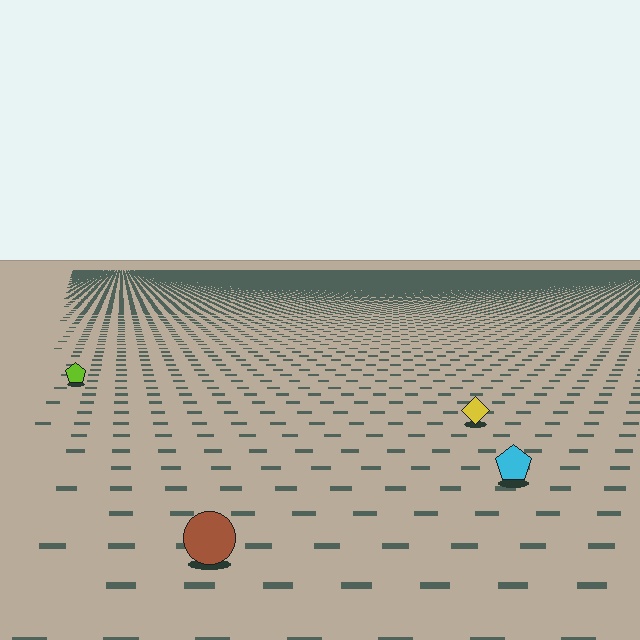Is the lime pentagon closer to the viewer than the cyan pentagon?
No. The cyan pentagon is closer — you can tell from the texture gradient: the ground texture is coarser near it.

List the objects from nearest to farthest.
From nearest to farthest: the brown circle, the cyan pentagon, the yellow diamond, the lime pentagon.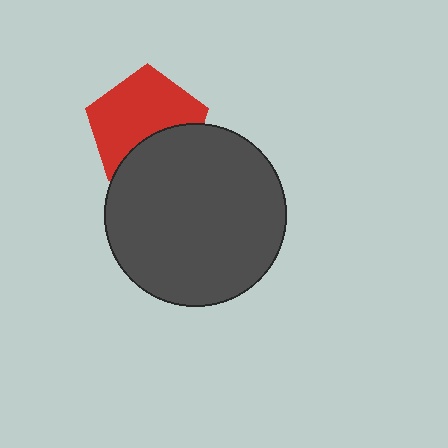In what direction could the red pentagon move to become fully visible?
The red pentagon could move up. That would shift it out from behind the dark gray circle entirely.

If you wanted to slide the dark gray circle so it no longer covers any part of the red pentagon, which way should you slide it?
Slide it down — that is the most direct way to separate the two shapes.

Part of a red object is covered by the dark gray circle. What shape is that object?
It is a pentagon.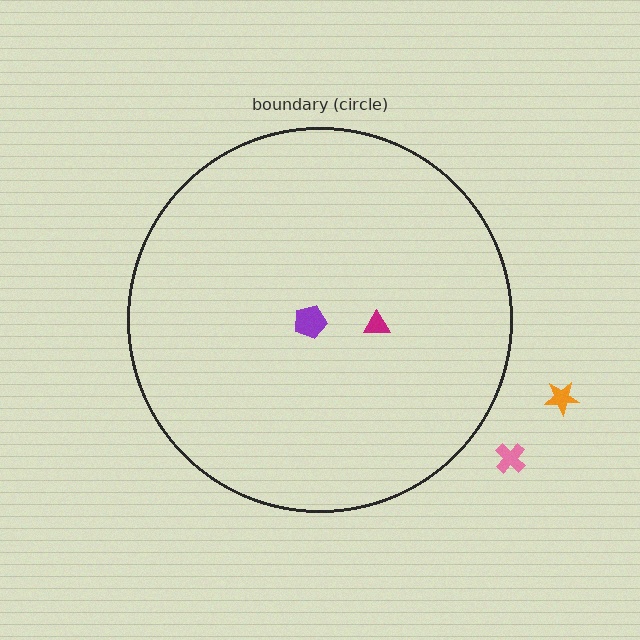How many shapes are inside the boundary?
2 inside, 2 outside.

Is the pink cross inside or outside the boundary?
Outside.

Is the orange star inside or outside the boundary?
Outside.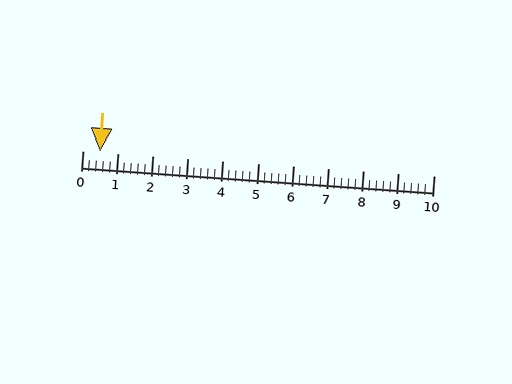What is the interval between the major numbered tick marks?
The major tick marks are spaced 1 units apart.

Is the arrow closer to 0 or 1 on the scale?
The arrow is closer to 1.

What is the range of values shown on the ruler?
The ruler shows values from 0 to 10.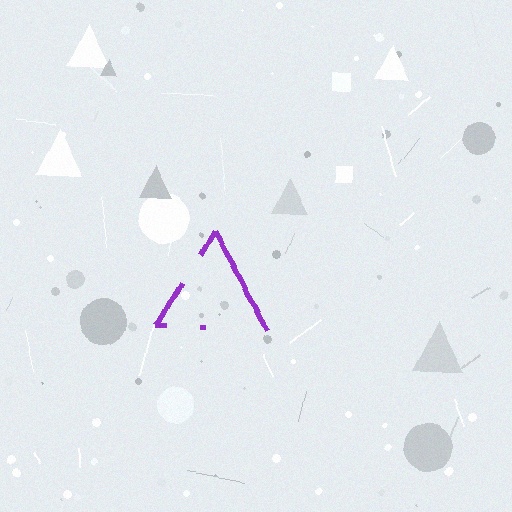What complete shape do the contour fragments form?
The contour fragments form a triangle.